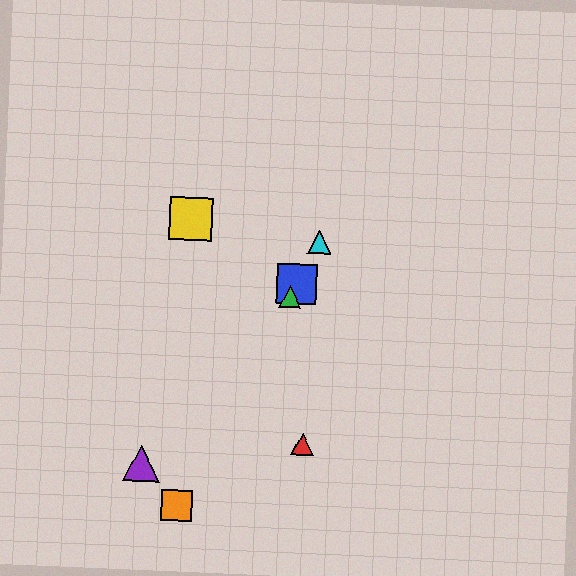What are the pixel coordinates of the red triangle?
The red triangle is at (302, 444).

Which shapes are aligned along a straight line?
The blue square, the green triangle, the orange square, the cyan triangle are aligned along a straight line.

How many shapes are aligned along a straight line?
4 shapes (the blue square, the green triangle, the orange square, the cyan triangle) are aligned along a straight line.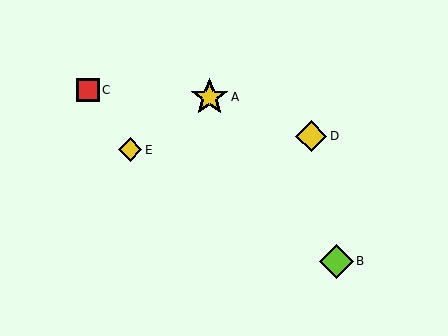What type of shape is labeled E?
Shape E is a yellow diamond.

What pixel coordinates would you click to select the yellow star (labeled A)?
Click at (210, 97) to select the yellow star A.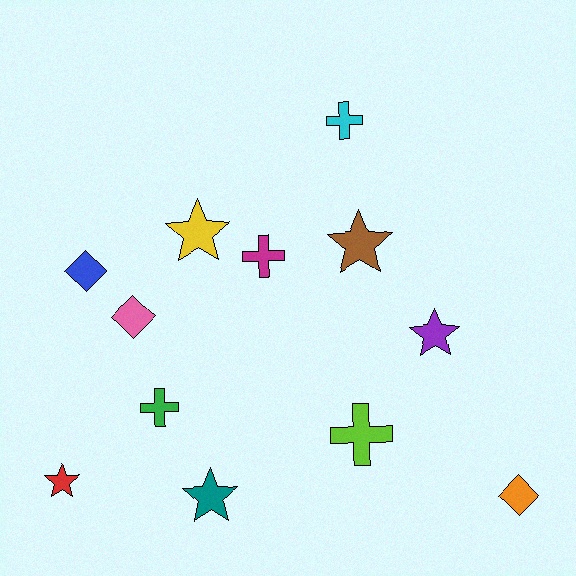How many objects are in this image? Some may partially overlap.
There are 12 objects.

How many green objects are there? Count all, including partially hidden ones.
There is 1 green object.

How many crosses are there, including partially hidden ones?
There are 4 crosses.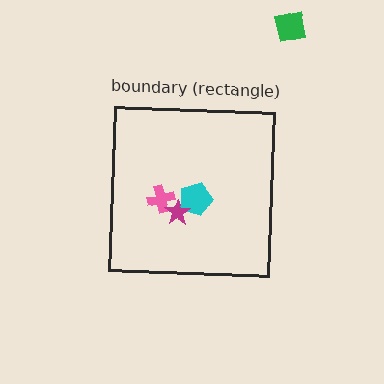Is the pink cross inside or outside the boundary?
Inside.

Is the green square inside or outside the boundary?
Outside.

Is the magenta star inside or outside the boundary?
Inside.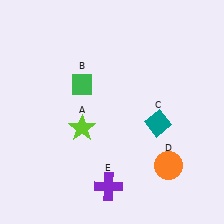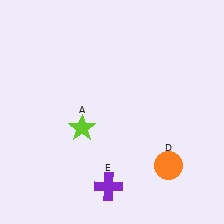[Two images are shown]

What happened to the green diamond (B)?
The green diamond (B) was removed in Image 2. It was in the top-left area of Image 1.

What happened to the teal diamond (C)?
The teal diamond (C) was removed in Image 2. It was in the bottom-right area of Image 1.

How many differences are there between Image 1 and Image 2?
There are 2 differences between the two images.